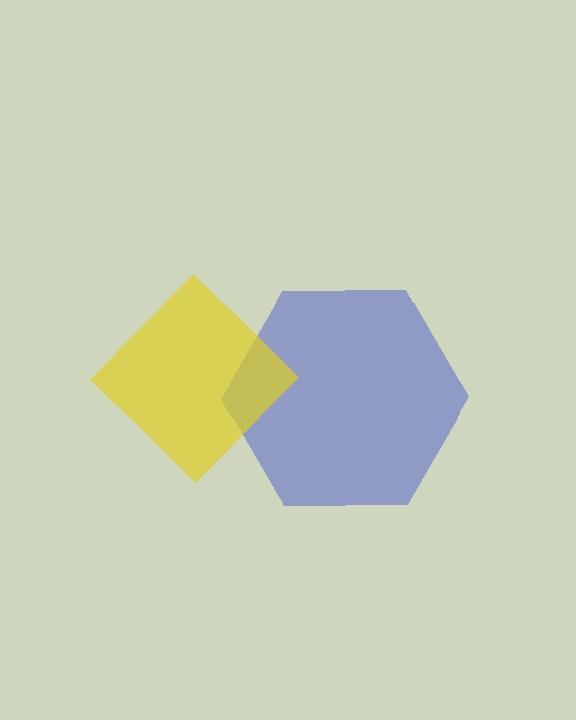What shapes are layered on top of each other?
The layered shapes are: a blue hexagon, a yellow diamond.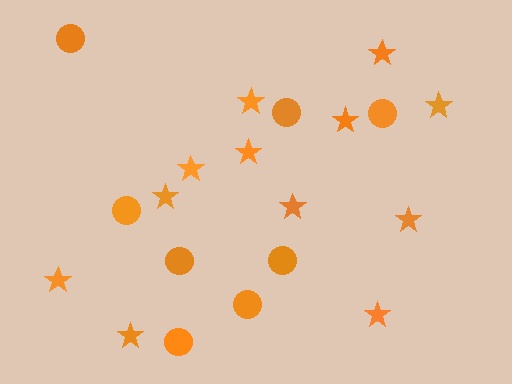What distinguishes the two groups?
There are 2 groups: one group of stars (12) and one group of circles (8).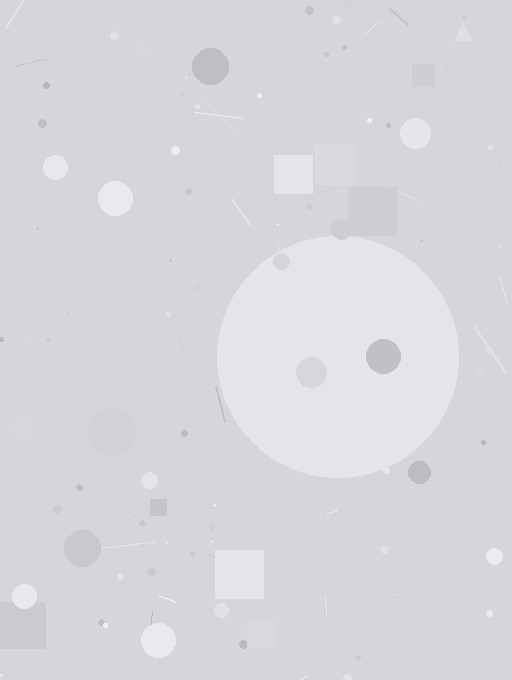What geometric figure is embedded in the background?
A circle is embedded in the background.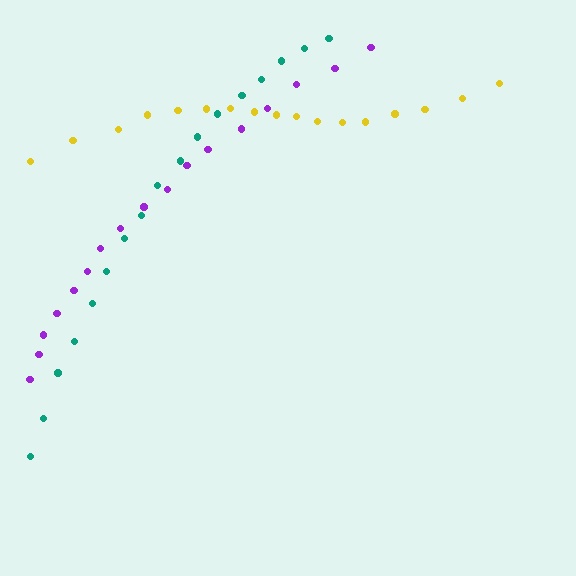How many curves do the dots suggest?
There are 3 distinct paths.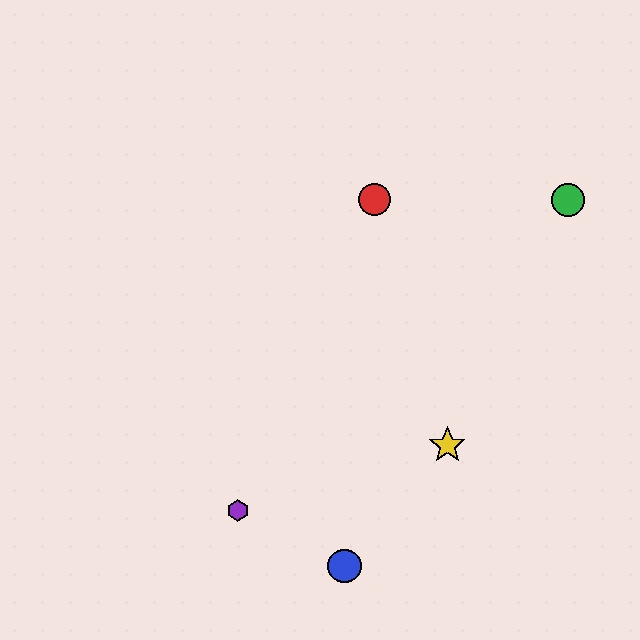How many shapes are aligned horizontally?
2 shapes (the red circle, the green circle) are aligned horizontally.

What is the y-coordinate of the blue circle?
The blue circle is at y≈566.